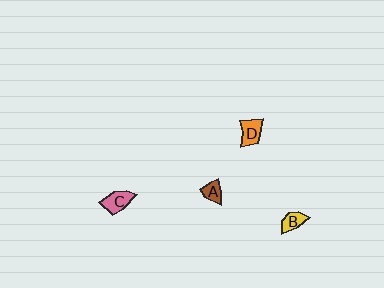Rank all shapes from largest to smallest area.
From largest to smallest: C (pink), D (orange), B (yellow), A (brown).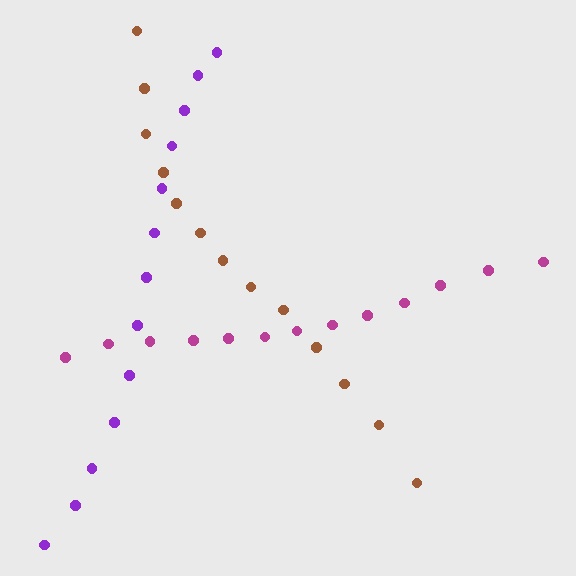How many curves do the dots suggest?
There are 3 distinct paths.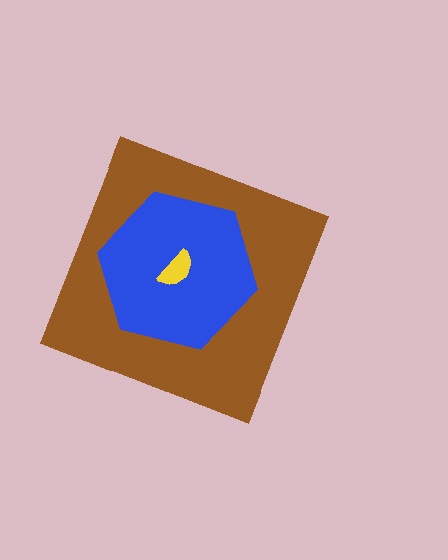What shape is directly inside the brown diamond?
The blue hexagon.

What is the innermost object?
The yellow semicircle.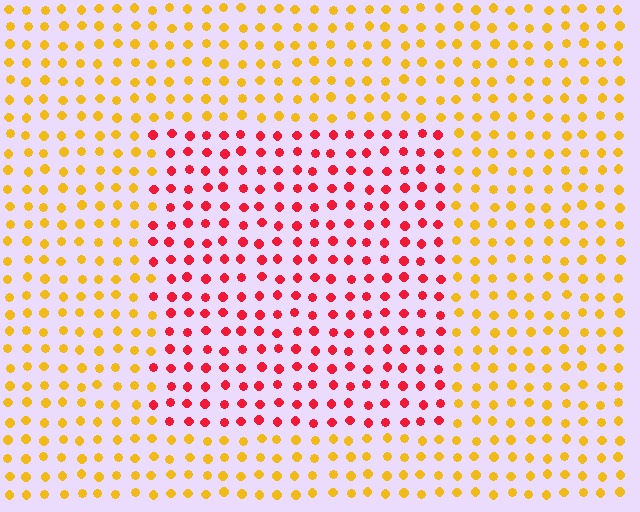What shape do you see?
I see a rectangle.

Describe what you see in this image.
The image is filled with small yellow elements in a uniform arrangement. A rectangle-shaped region is visible where the elements are tinted to a slightly different hue, forming a subtle color boundary.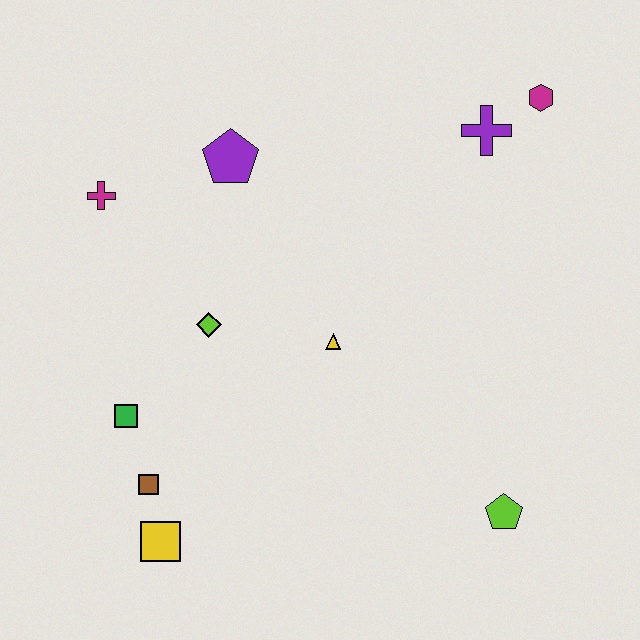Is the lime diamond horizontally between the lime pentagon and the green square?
Yes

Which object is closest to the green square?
The brown square is closest to the green square.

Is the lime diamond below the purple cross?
Yes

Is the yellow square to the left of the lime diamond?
Yes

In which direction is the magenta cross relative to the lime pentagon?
The magenta cross is to the left of the lime pentagon.